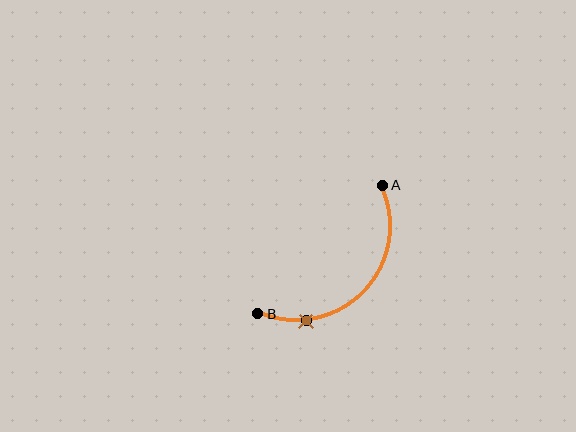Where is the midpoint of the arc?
The arc midpoint is the point on the curve farthest from the straight line joining A and B. It sits below and to the right of that line.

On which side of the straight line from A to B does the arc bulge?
The arc bulges below and to the right of the straight line connecting A and B.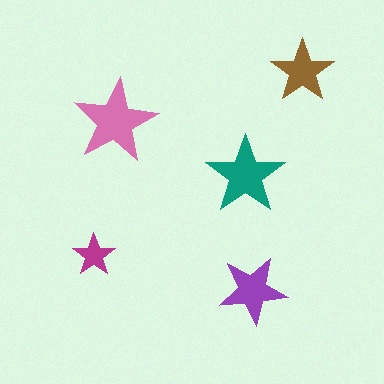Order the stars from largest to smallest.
the pink one, the teal one, the purple one, the brown one, the magenta one.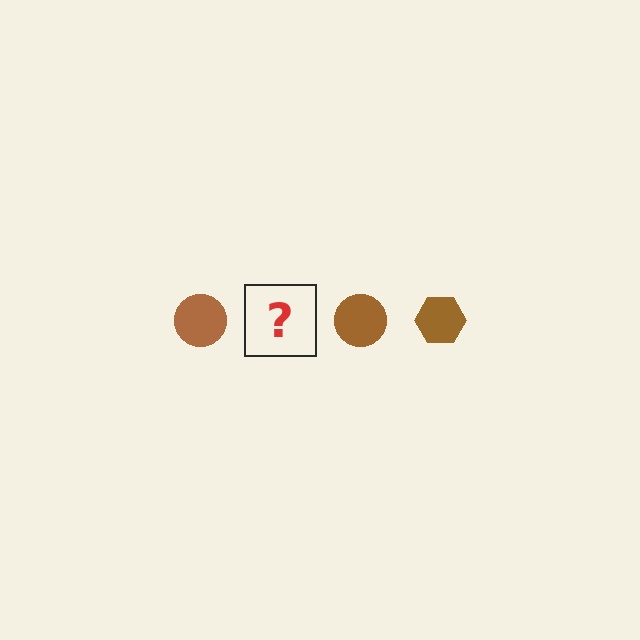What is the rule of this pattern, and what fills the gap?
The rule is that the pattern cycles through circle, hexagon shapes in brown. The gap should be filled with a brown hexagon.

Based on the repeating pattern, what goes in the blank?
The blank should be a brown hexagon.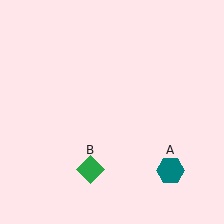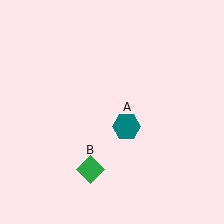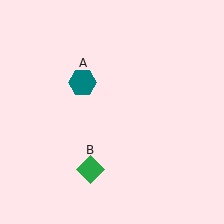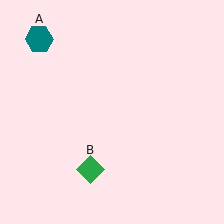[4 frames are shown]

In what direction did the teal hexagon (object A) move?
The teal hexagon (object A) moved up and to the left.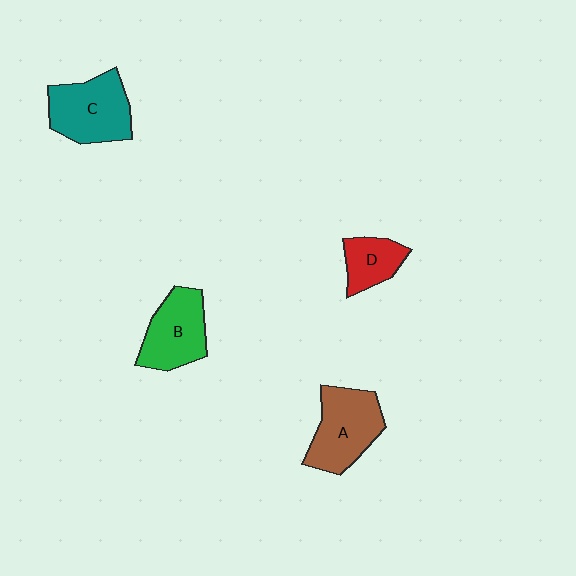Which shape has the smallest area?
Shape D (red).